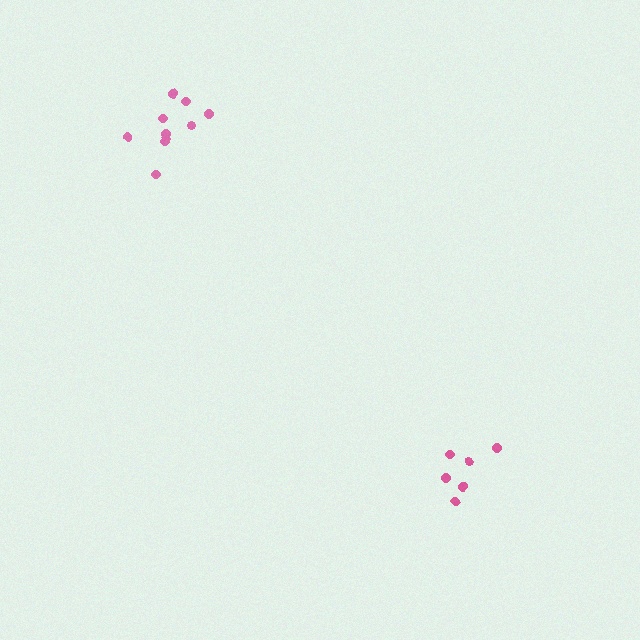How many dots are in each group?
Group 1: 10 dots, Group 2: 6 dots (16 total).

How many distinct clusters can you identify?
There are 2 distinct clusters.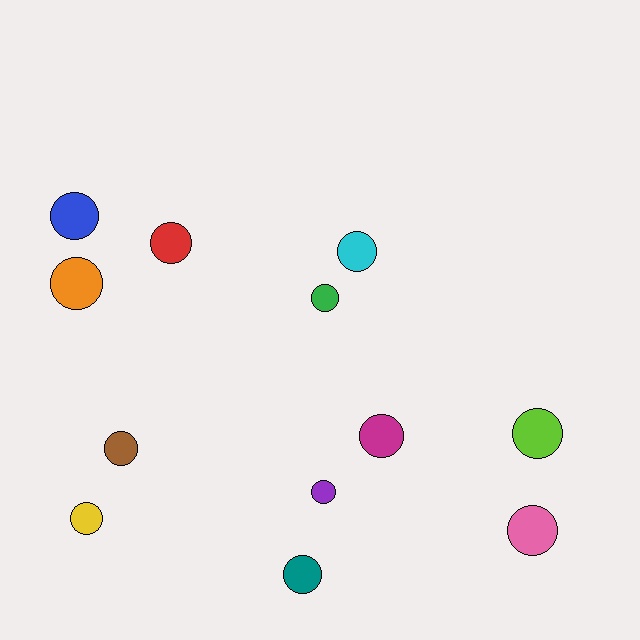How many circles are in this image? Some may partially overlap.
There are 12 circles.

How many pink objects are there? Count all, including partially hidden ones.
There is 1 pink object.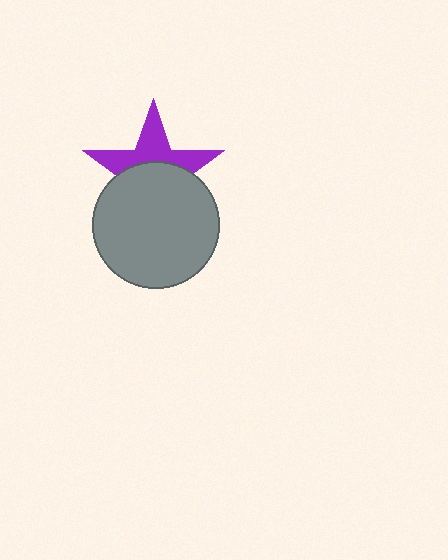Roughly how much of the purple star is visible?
About half of it is visible (roughly 45%).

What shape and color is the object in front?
The object in front is a gray circle.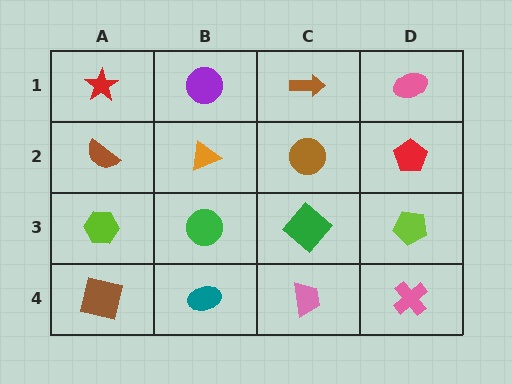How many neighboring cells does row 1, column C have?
3.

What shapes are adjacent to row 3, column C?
A brown circle (row 2, column C), a pink trapezoid (row 4, column C), a green circle (row 3, column B), a lime pentagon (row 3, column D).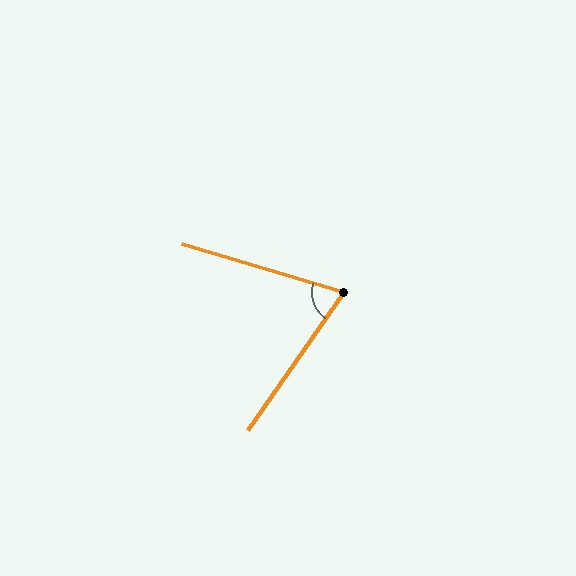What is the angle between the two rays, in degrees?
Approximately 72 degrees.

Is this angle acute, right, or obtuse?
It is acute.